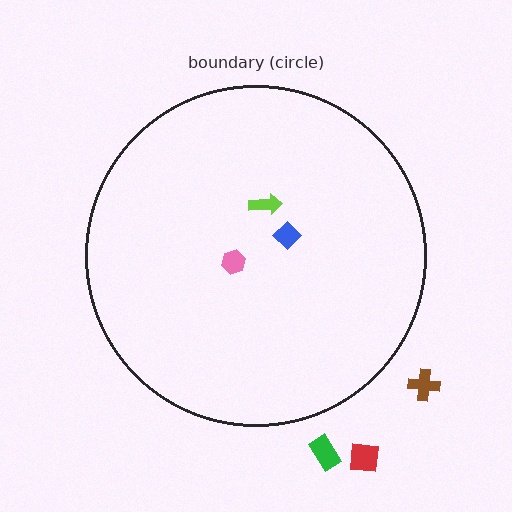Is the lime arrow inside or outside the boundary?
Inside.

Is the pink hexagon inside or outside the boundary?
Inside.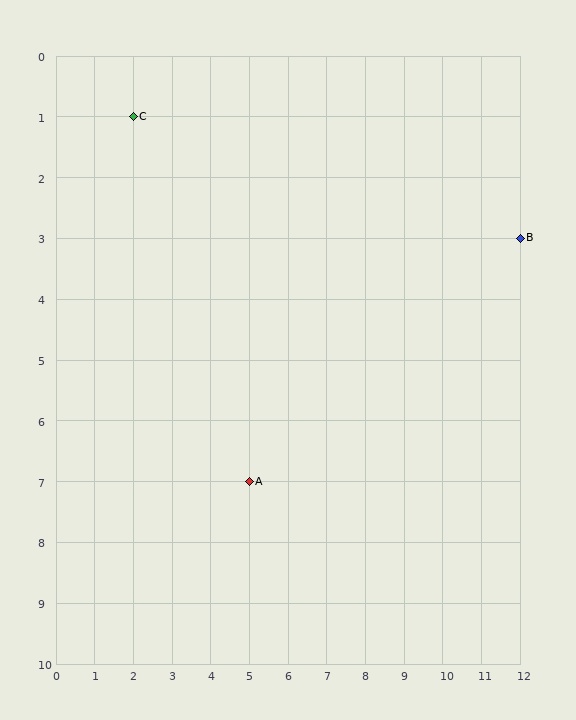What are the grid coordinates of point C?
Point C is at grid coordinates (2, 1).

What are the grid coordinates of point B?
Point B is at grid coordinates (12, 3).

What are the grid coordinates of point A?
Point A is at grid coordinates (5, 7).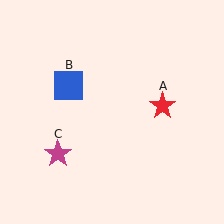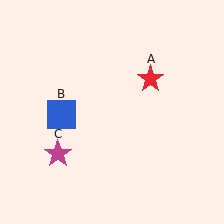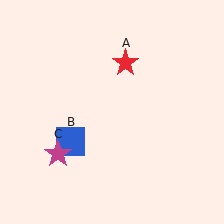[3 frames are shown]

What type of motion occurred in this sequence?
The red star (object A), blue square (object B) rotated counterclockwise around the center of the scene.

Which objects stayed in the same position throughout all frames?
Magenta star (object C) remained stationary.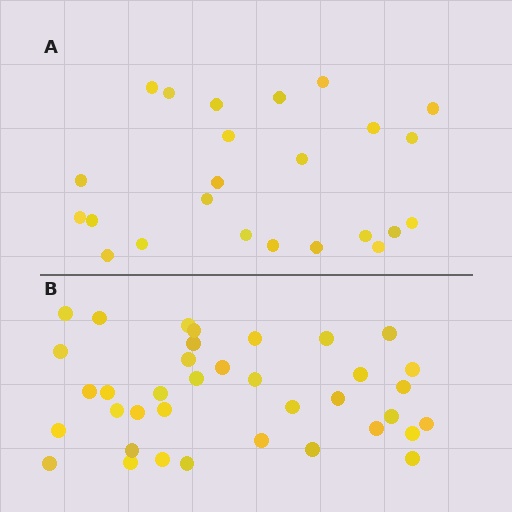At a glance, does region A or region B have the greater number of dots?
Region B (the bottom region) has more dots.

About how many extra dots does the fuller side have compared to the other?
Region B has approximately 15 more dots than region A.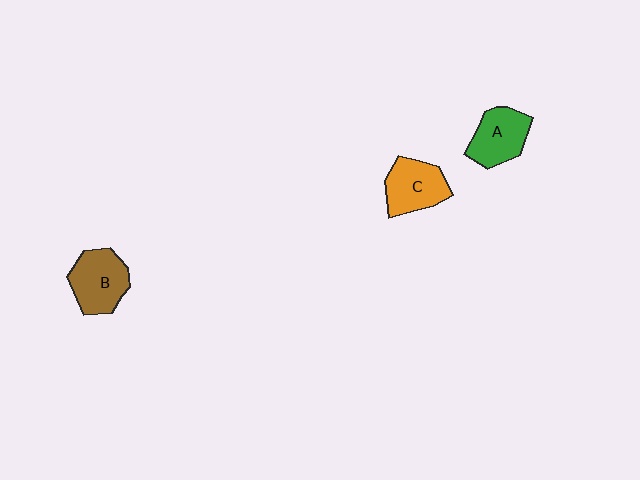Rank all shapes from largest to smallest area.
From largest to smallest: B (brown), C (orange), A (green).